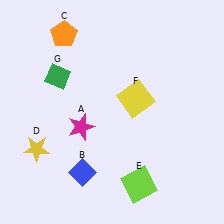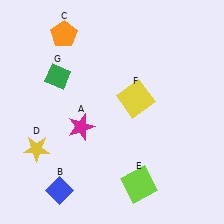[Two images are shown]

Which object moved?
The blue diamond (B) moved left.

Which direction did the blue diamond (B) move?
The blue diamond (B) moved left.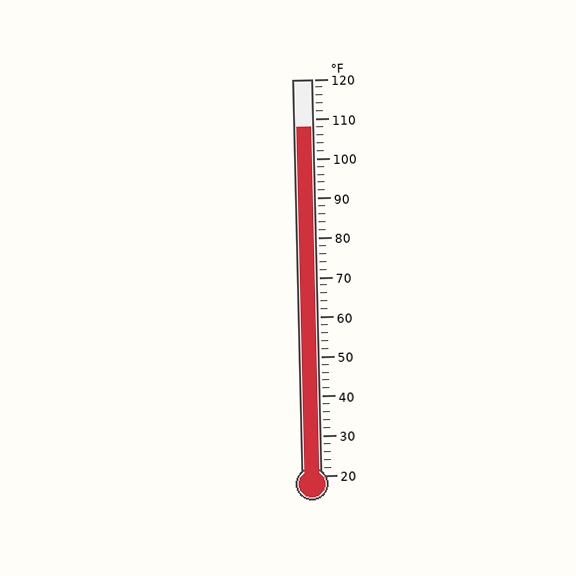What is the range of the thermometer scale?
The thermometer scale ranges from 20°F to 120°F.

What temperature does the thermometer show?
The thermometer shows approximately 108°F.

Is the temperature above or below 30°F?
The temperature is above 30°F.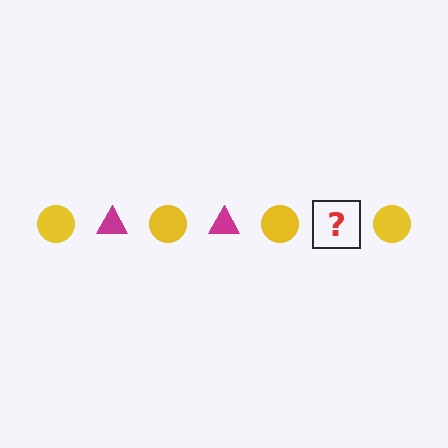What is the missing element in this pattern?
The missing element is a magenta triangle.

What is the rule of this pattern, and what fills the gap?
The rule is that the pattern alternates between yellow circle and magenta triangle. The gap should be filled with a magenta triangle.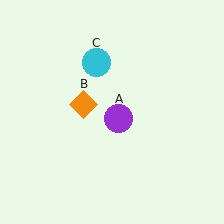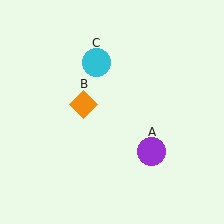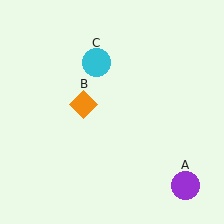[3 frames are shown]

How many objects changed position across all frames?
1 object changed position: purple circle (object A).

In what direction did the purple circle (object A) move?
The purple circle (object A) moved down and to the right.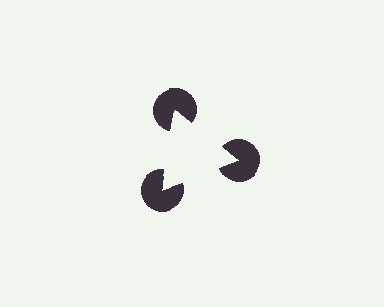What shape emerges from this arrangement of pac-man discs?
An illusory triangle — its edges are inferred from the aligned wedge cuts in the pac-man discs, not physically drawn.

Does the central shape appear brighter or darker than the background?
It typically appears slightly brighter than the background, even though no actual brightness change is drawn.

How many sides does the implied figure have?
3 sides.